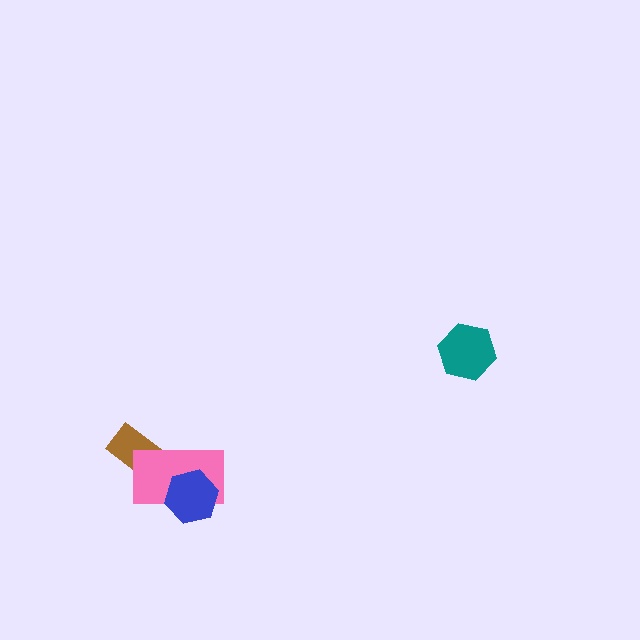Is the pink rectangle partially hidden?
Yes, it is partially covered by another shape.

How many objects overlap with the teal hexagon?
0 objects overlap with the teal hexagon.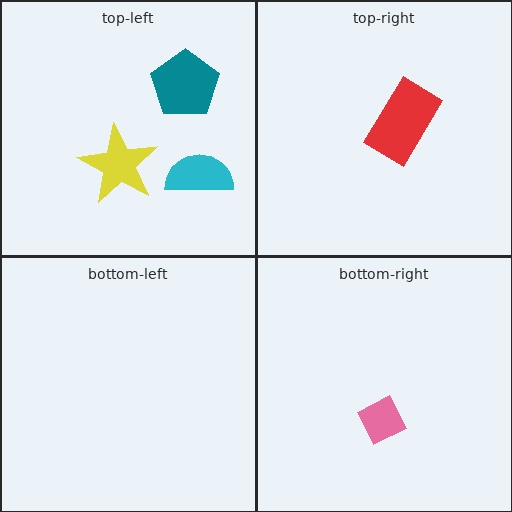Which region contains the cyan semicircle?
The top-left region.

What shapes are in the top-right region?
The red rectangle.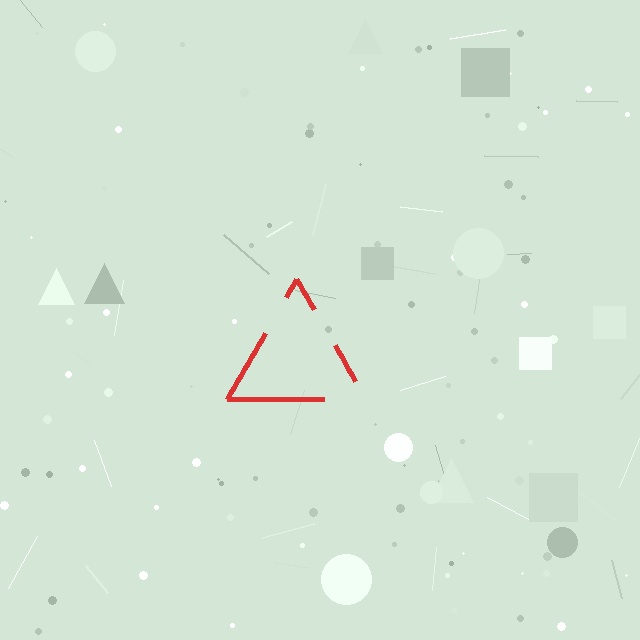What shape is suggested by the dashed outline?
The dashed outline suggests a triangle.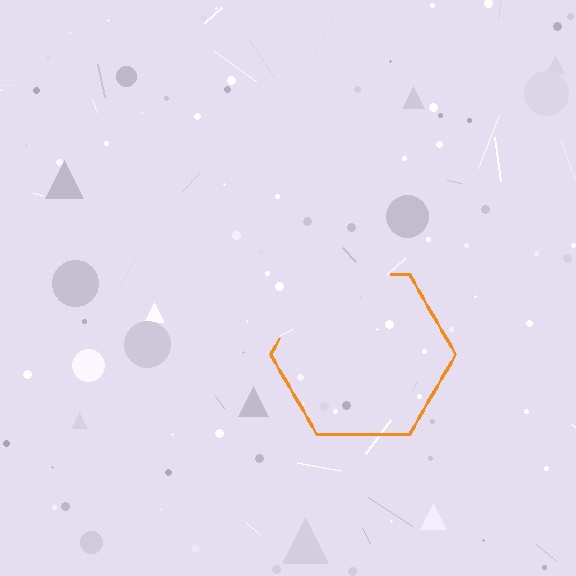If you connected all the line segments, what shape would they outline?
They would outline a hexagon.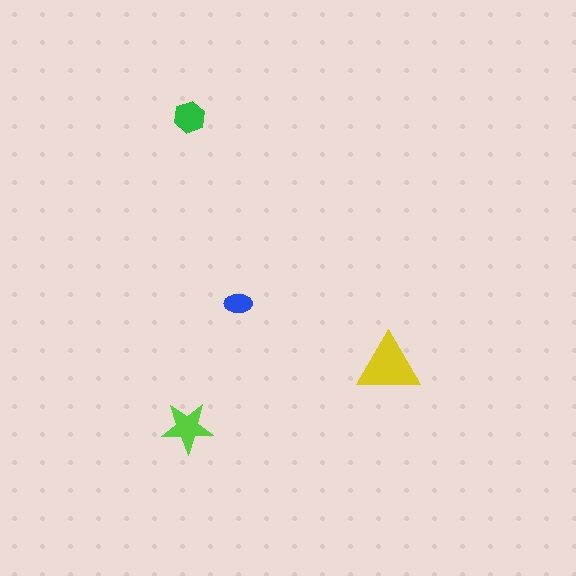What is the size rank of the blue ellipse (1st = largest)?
4th.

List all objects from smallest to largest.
The blue ellipse, the green hexagon, the lime star, the yellow triangle.